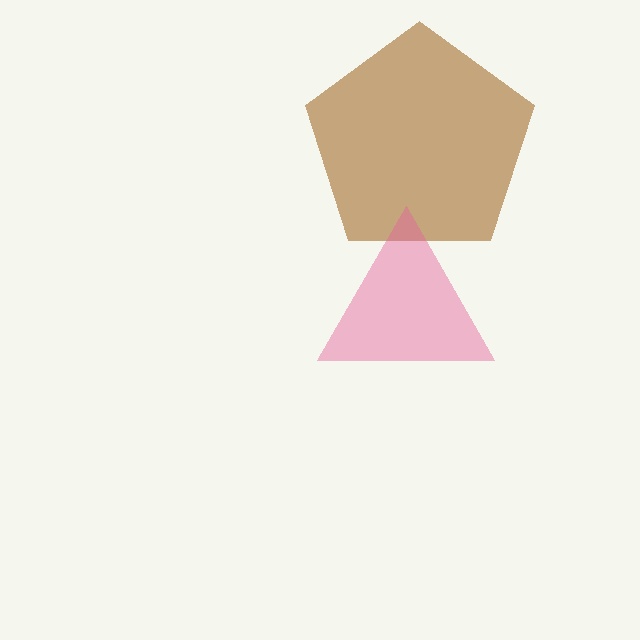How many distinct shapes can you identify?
There are 2 distinct shapes: a brown pentagon, a pink triangle.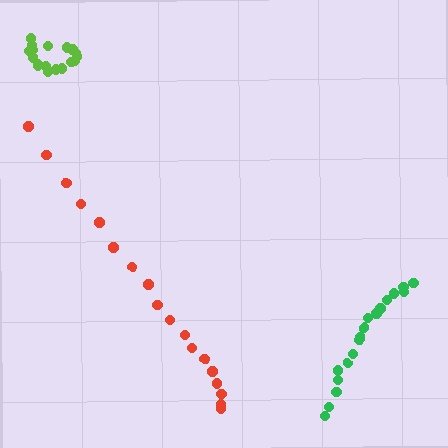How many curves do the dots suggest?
There are 3 distinct paths.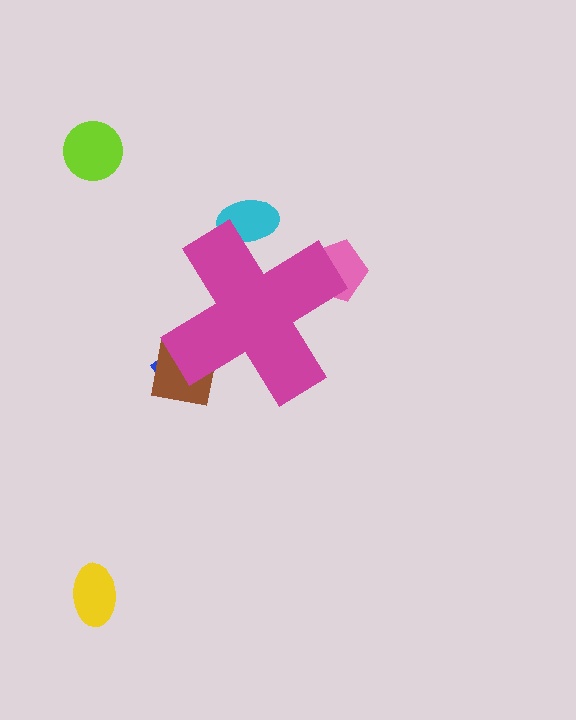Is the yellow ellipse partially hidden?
No, the yellow ellipse is fully visible.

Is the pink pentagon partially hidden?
Yes, the pink pentagon is partially hidden behind the magenta cross.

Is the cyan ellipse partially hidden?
Yes, the cyan ellipse is partially hidden behind the magenta cross.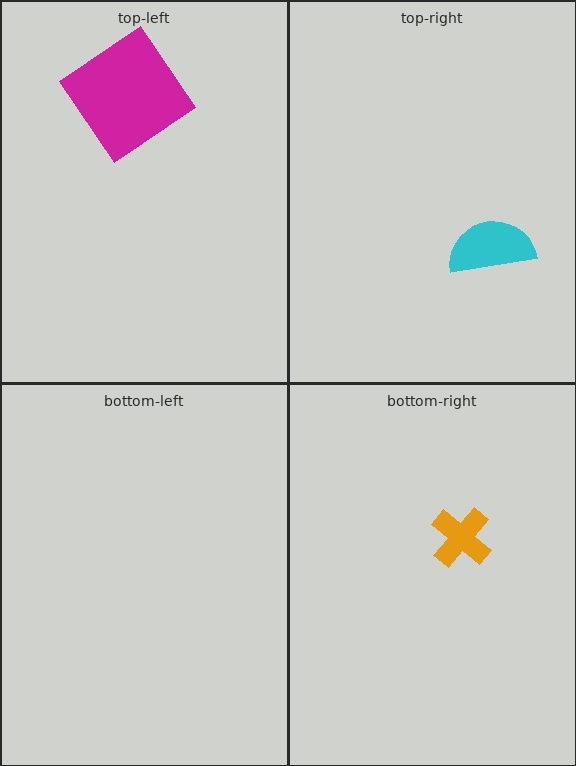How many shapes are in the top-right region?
1.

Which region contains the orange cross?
The bottom-right region.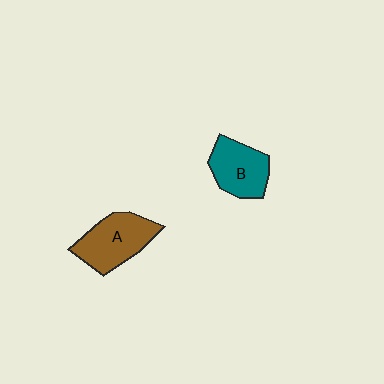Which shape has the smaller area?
Shape B (teal).